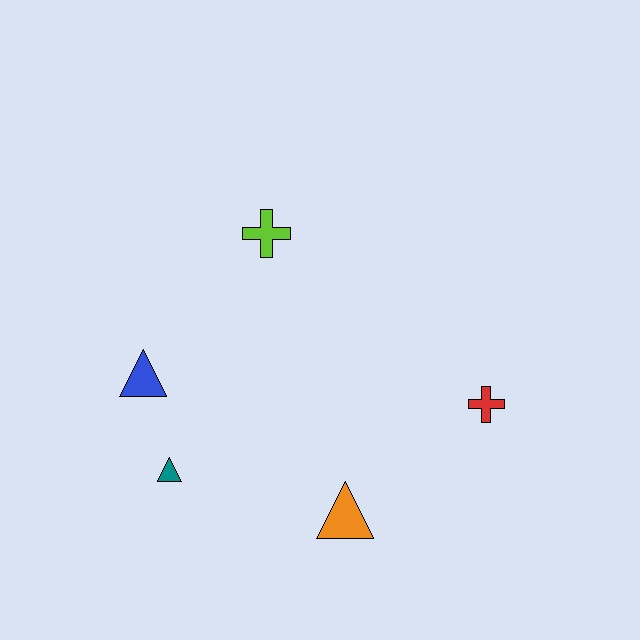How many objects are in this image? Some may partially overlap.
There are 5 objects.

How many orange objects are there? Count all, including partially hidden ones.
There is 1 orange object.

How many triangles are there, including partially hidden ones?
There are 3 triangles.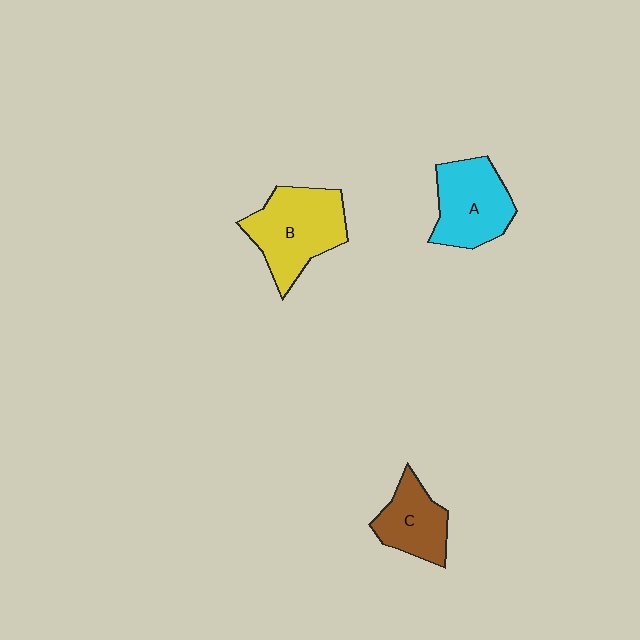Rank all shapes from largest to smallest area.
From largest to smallest: B (yellow), A (cyan), C (brown).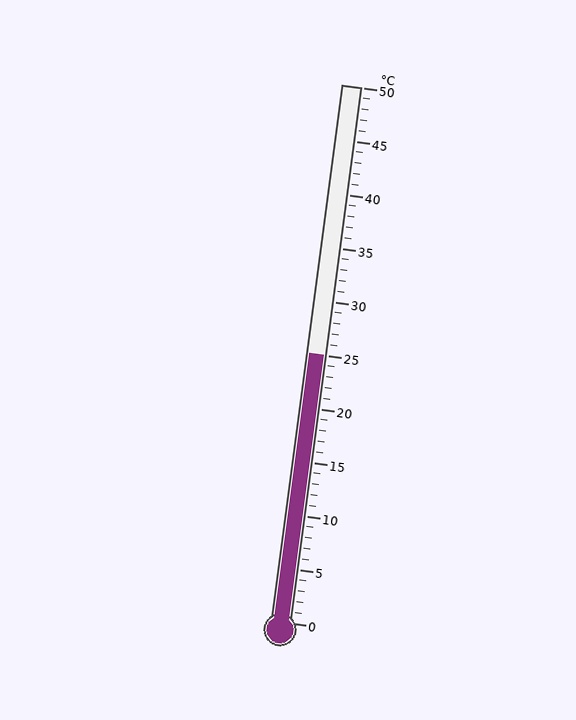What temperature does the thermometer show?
The thermometer shows approximately 25°C.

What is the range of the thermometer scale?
The thermometer scale ranges from 0°C to 50°C.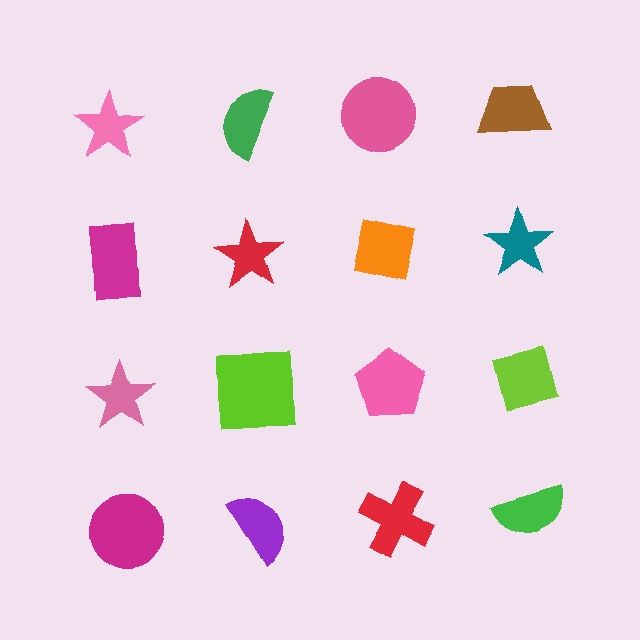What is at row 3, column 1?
A pink star.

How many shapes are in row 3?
4 shapes.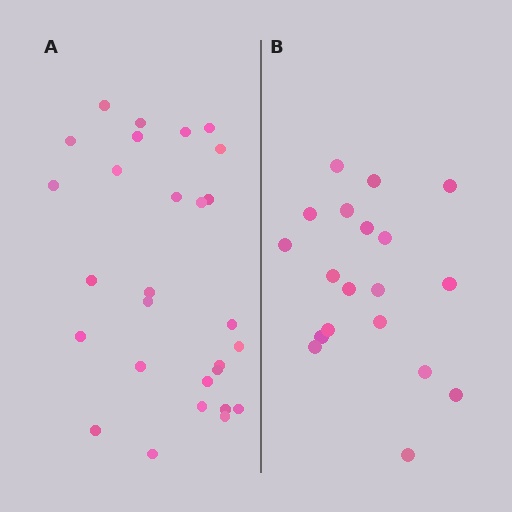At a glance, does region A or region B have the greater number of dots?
Region A (the left region) has more dots.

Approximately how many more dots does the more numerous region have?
Region A has roughly 8 or so more dots than region B.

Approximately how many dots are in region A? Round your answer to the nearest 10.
About 30 dots. (The exact count is 28, which rounds to 30.)